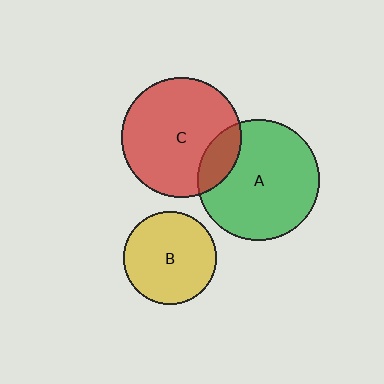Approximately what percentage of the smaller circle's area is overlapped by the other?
Approximately 15%.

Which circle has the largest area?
Circle A (green).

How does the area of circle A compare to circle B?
Approximately 1.7 times.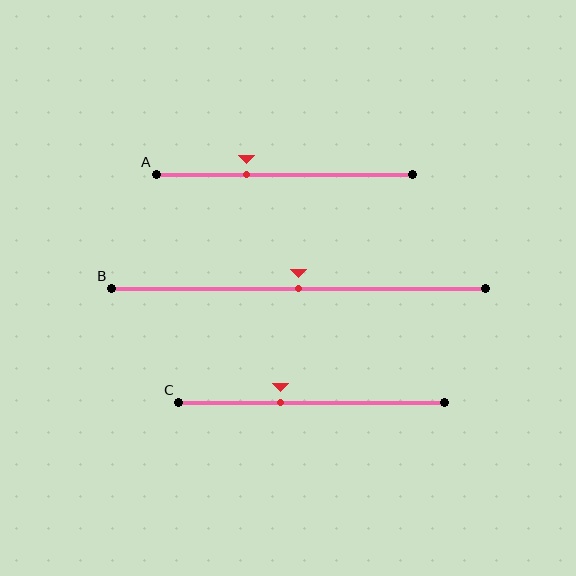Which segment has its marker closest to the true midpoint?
Segment B has its marker closest to the true midpoint.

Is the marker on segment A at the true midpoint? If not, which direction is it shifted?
No, the marker on segment A is shifted to the left by about 15% of the segment length.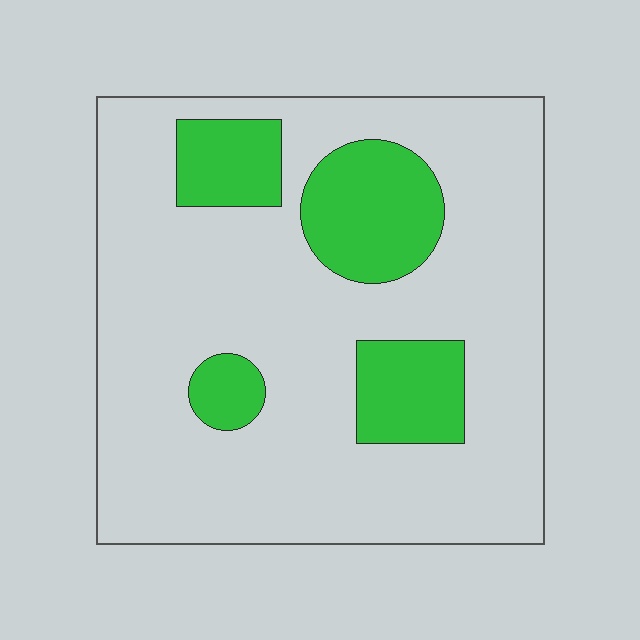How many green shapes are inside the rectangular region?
4.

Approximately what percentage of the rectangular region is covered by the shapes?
Approximately 20%.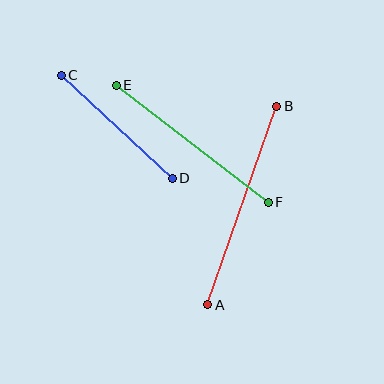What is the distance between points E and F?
The distance is approximately 192 pixels.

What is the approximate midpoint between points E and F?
The midpoint is at approximately (192, 144) pixels.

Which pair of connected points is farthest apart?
Points A and B are farthest apart.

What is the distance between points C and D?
The distance is approximately 152 pixels.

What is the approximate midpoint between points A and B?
The midpoint is at approximately (242, 206) pixels.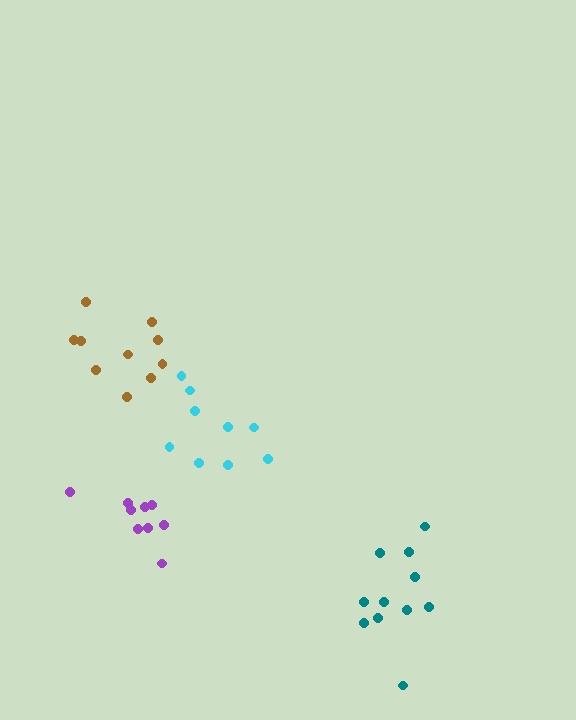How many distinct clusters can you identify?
There are 4 distinct clusters.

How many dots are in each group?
Group 1: 9 dots, Group 2: 11 dots, Group 3: 10 dots, Group 4: 9 dots (39 total).